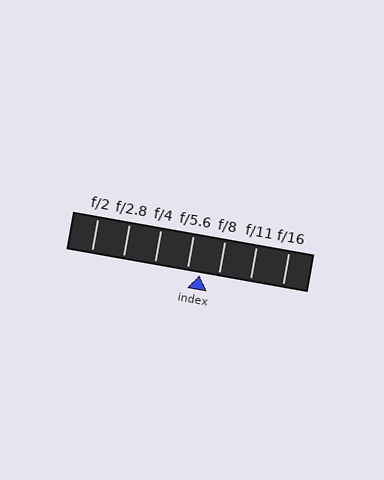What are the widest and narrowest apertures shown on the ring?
The widest aperture shown is f/2 and the narrowest is f/16.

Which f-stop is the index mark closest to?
The index mark is closest to f/5.6.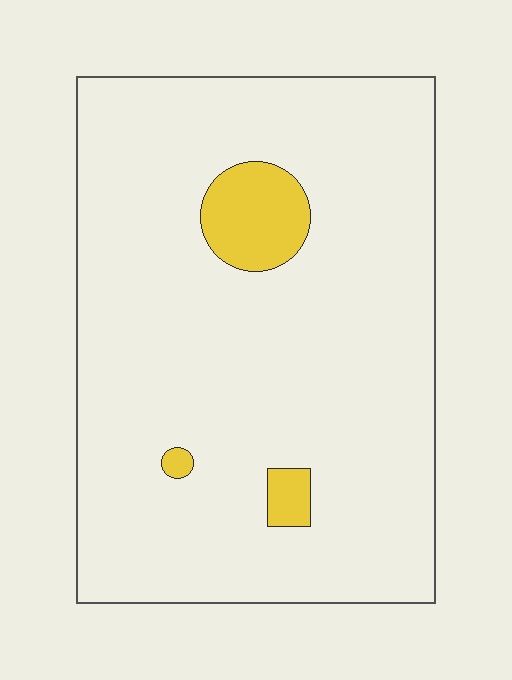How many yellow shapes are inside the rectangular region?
3.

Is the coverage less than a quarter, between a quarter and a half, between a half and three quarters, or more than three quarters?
Less than a quarter.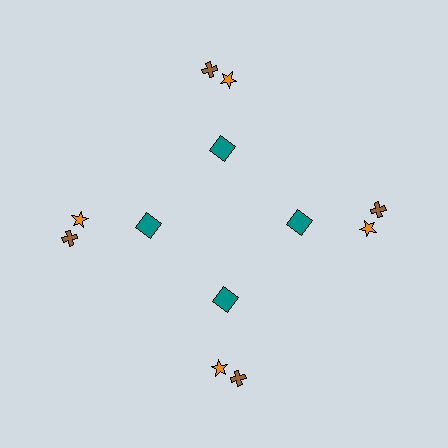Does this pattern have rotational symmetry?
Yes, this pattern has 4-fold rotational symmetry. It looks the same after rotating 90 degrees around the center.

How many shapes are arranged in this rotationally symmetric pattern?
There are 12 shapes, arranged in 4 groups of 3.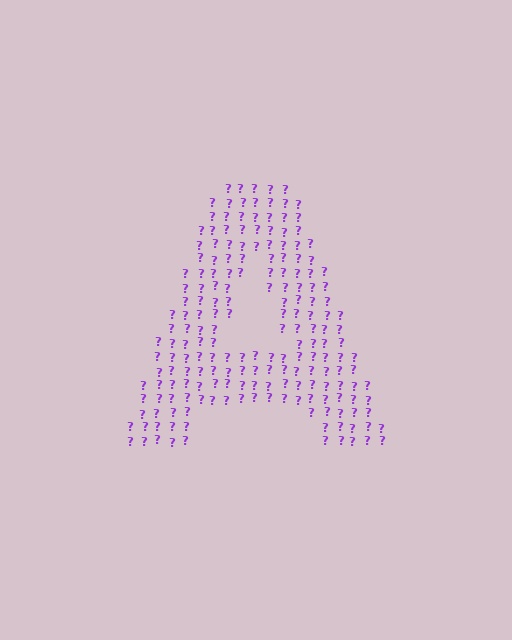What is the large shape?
The large shape is the letter A.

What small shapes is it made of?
It is made of small question marks.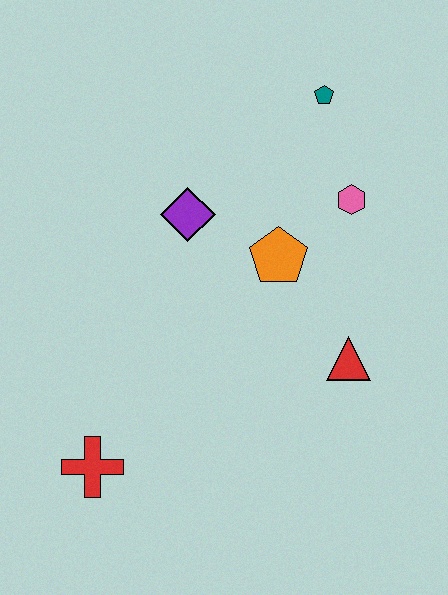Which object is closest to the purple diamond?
The orange pentagon is closest to the purple diamond.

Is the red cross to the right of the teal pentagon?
No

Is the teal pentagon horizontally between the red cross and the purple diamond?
No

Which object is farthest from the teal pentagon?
The red cross is farthest from the teal pentagon.